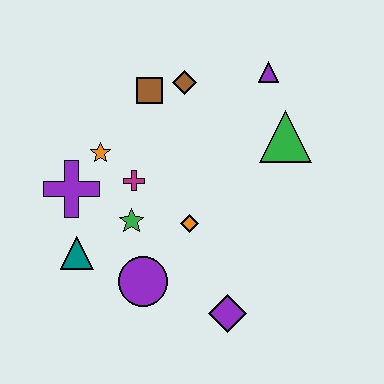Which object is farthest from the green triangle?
The teal triangle is farthest from the green triangle.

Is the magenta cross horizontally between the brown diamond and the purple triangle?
No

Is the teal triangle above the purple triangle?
No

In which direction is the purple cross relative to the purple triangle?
The purple cross is to the left of the purple triangle.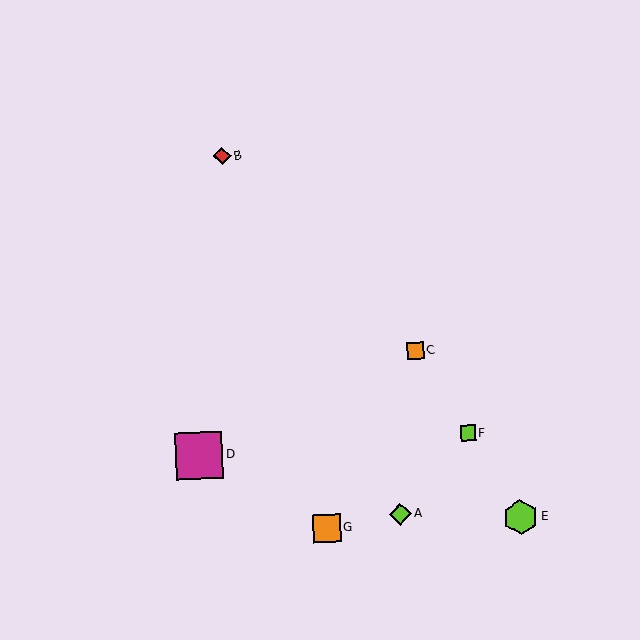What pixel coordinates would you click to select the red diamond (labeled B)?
Click at (222, 156) to select the red diamond B.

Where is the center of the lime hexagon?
The center of the lime hexagon is at (520, 517).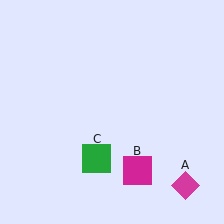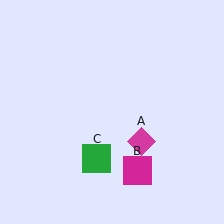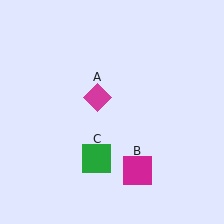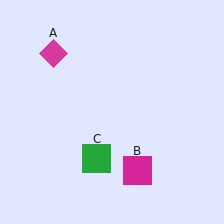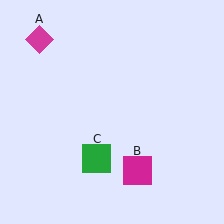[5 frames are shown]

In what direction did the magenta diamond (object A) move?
The magenta diamond (object A) moved up and to the left.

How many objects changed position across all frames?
1 object changed position: magenta diamond (object A).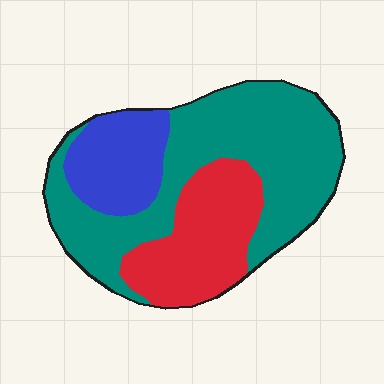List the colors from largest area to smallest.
From largest to smallest: teal, red, blue.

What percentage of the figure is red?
Red covers 27% of the figure.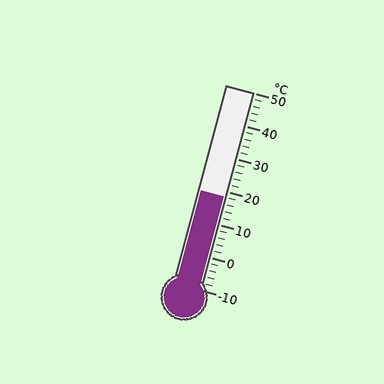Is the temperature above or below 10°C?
The temperature is above 10°C.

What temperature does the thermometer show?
The thermometer shows approximately 18°C.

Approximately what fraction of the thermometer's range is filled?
The thermometer is filled to approximately 45% of its range.